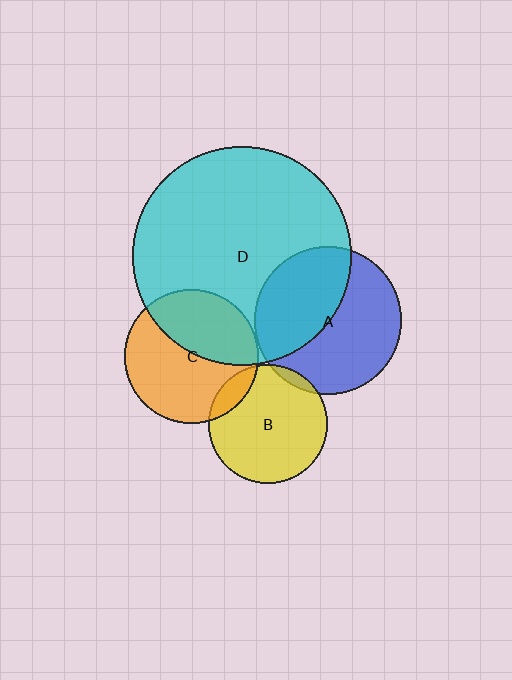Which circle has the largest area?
Circle D (cyan).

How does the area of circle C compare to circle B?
Approximately 1.3 times.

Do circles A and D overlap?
Yes.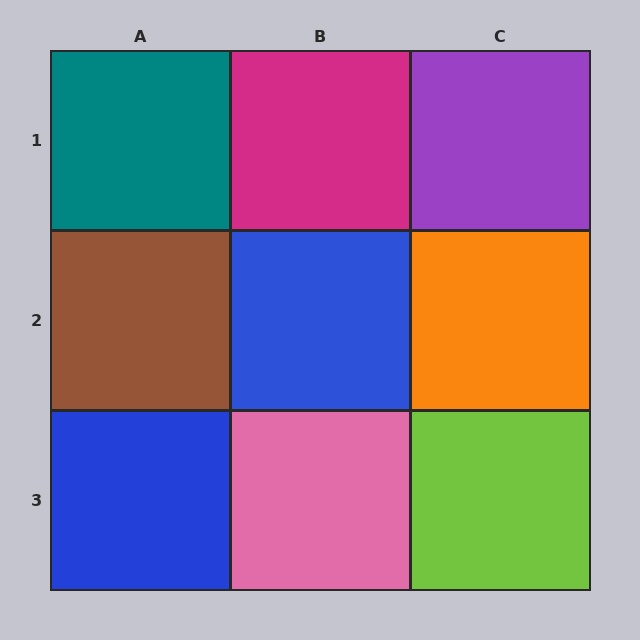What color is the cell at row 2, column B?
Blue.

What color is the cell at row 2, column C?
Orange.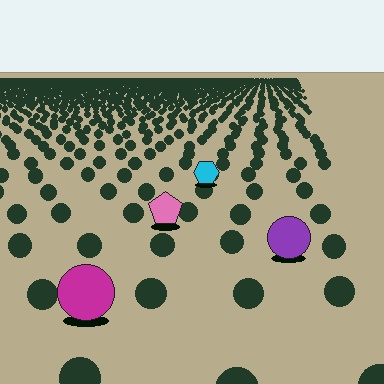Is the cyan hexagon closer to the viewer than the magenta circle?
No. The magenta circle is closer — you can tell from the texture gradient: the ground texture is coarser near it.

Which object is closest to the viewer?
The magenta circle is closest. The texture marks near it are larger and more spread out.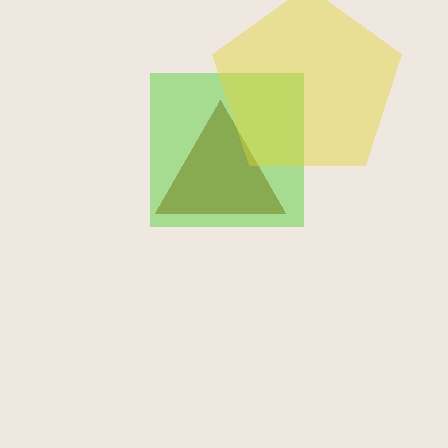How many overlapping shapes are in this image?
There are 3 overlapping shapes in the image.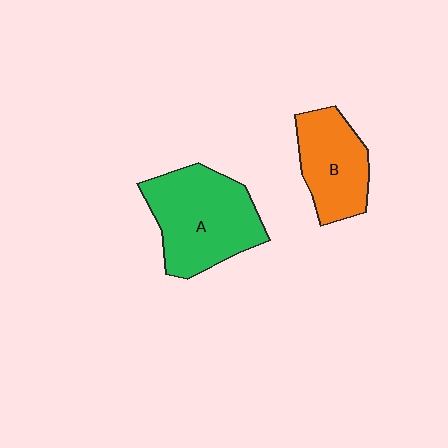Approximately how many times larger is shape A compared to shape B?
Approximately 1.5 times.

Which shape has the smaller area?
Shape B (orange).